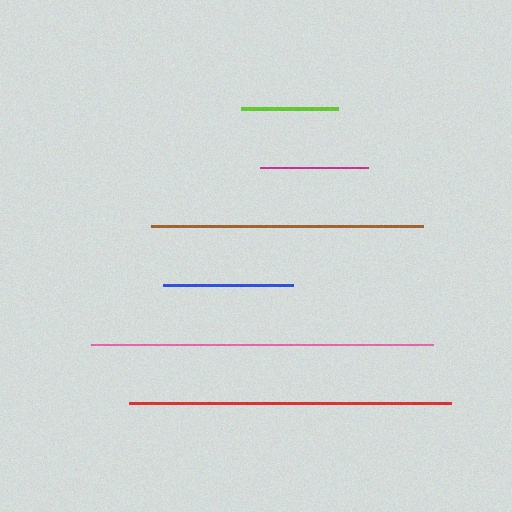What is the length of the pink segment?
The pink segment is approximately 342 pixels long.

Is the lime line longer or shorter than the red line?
The red line is longer than the lime line.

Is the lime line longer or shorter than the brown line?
The brown line is longer than the lime line.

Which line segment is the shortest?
The lime line is the shortest at approximately 96 pixels.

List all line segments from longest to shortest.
From longest to shortest: pink, red, brown, blue, magenta, lime.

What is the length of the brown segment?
The brown segment is approximately 272 pixels long.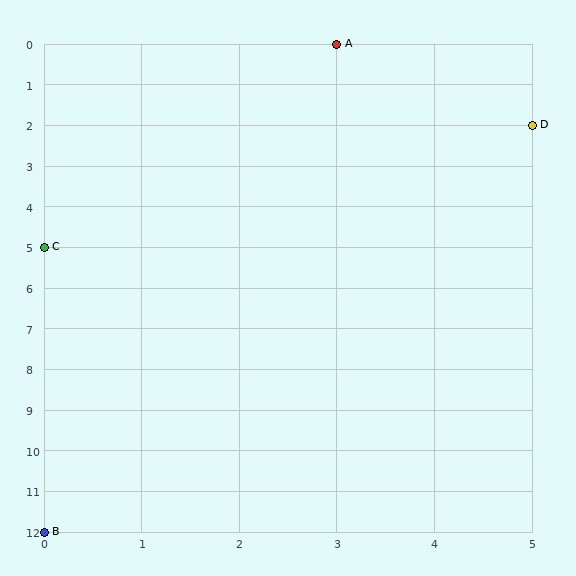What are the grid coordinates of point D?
Point D is at grid coordinates (5, 2).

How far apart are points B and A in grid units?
Points B and A are 3 columns and 12 rows apart (about 12.4 grid units diagonally).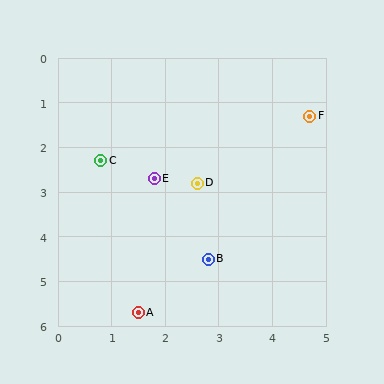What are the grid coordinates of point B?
Point B is at approximately (2.8, 4.5).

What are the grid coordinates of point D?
Point D is at approximately (2.6, 2.8).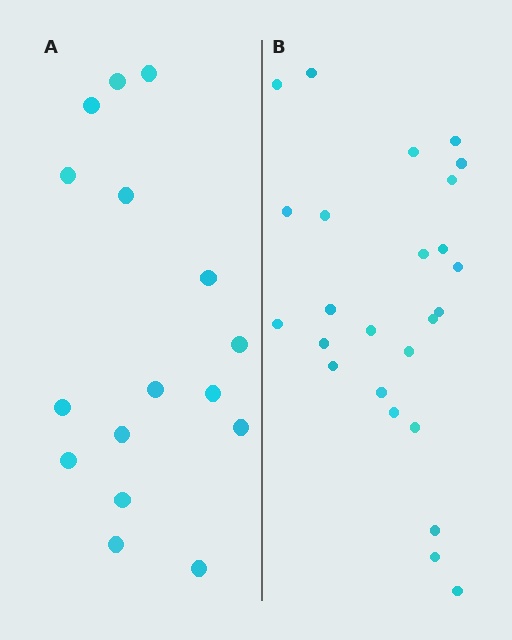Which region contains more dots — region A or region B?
Region B (the right region) has more dots.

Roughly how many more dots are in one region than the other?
Region B has roughly 8 or so more dots than region A.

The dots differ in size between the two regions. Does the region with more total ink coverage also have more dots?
No. Region A has more total ink coverage because its dots are larger, but region B actually contains more individual dots. Total area can be misleading — the number of items is what matters here.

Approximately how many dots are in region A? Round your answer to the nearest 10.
About 20 dots. (The exact count is 16, which rounds to 20.)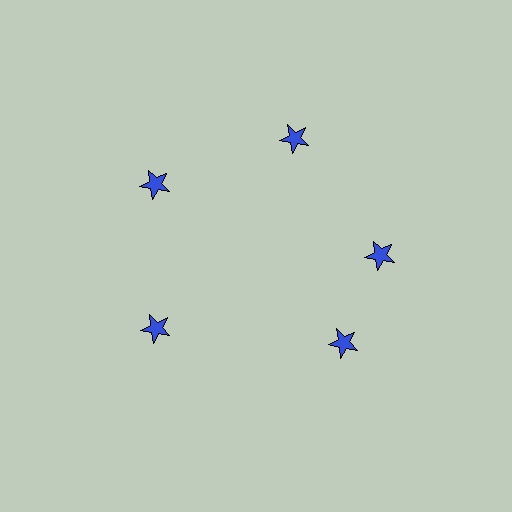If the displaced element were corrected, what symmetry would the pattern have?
It would have 5-fold rotational symmetry — the pattern would map onto itself every 72 degrees.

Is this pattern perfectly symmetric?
No. The 5 blue stars are arranged in a ring, but one element near the 5 o'clock position is rotated out of alignment along the ring, breaking the 5-fold rotational symmetry.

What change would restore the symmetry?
The symmetry would be restored by rotating it back into even spacing with its neighbors so that all 5 stars sit at equal angles and equal distance from the center.